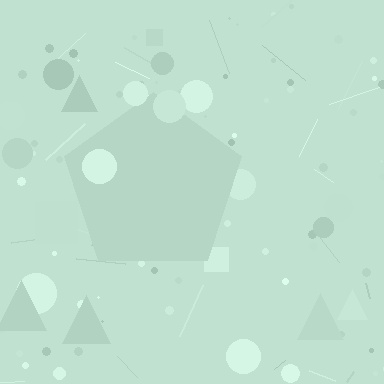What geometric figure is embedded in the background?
A pentagon is embedded in the background.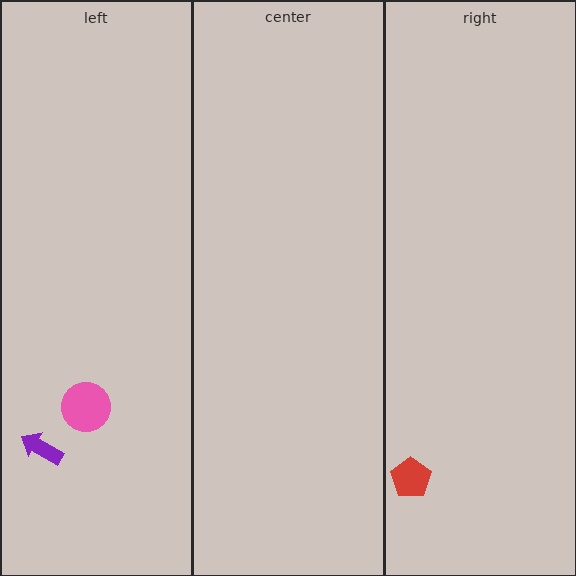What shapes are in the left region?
The purple arrow, the pink circle.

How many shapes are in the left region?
2.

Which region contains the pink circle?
The left region.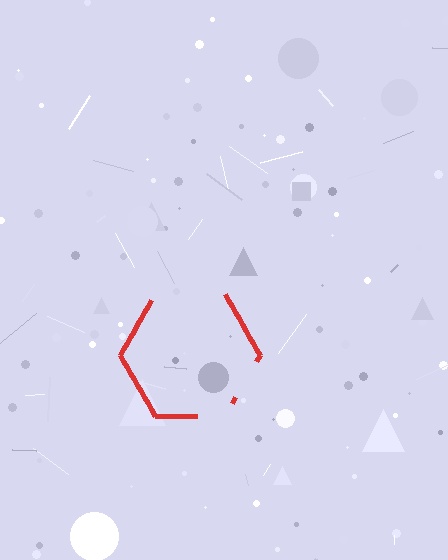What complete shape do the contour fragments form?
The contour fragments form a hexagon.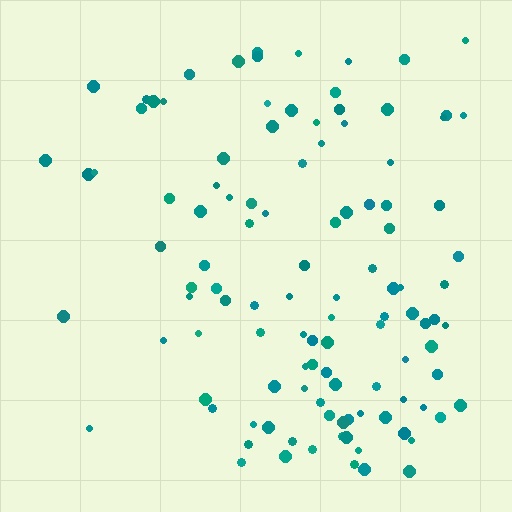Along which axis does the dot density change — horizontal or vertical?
Horizontal.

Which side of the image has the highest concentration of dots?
The right.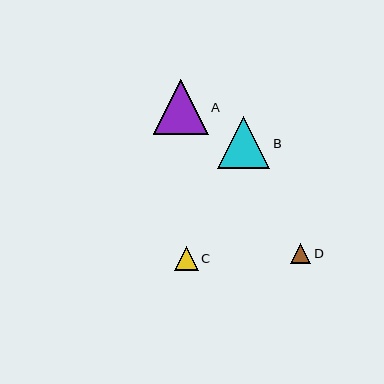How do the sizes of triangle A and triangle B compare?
Triangle A and triangle B are approximately the same size.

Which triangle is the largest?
Triangle A is the largest with a size of approximately 55 pixels.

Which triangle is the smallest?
Triangle D is the smallest with a size of approximately 20 pixels.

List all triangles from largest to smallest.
From largest to smallest: A, B, C, D.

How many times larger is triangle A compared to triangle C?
Triangle A is approximately 2.3 times the size of triangle C.